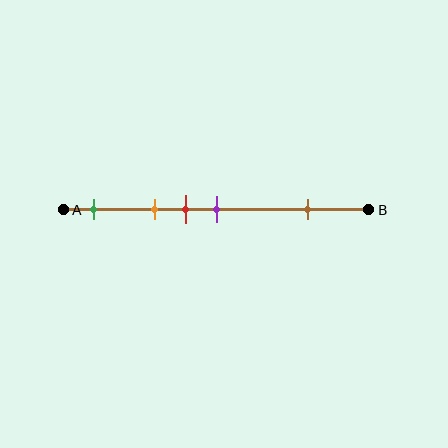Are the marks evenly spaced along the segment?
No, the marks are not evenly spaced.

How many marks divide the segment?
There are 5 marks dividing the segment.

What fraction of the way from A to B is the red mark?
The red mark is approximately 40% (0.4) of the way from A to B.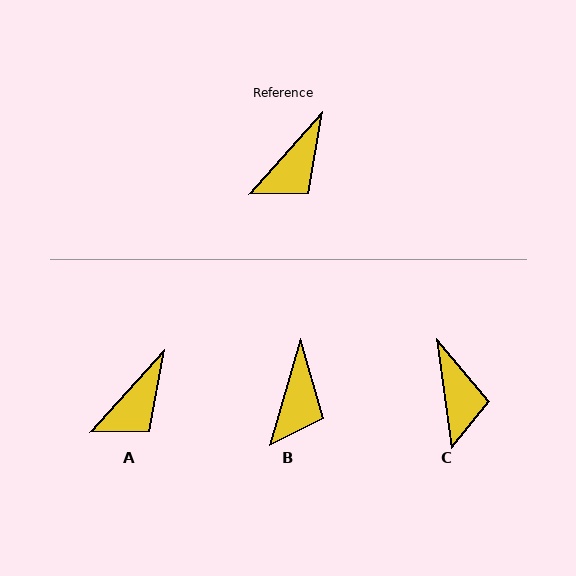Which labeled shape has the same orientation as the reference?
A.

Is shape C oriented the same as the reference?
No, it is off by about 50 degrees.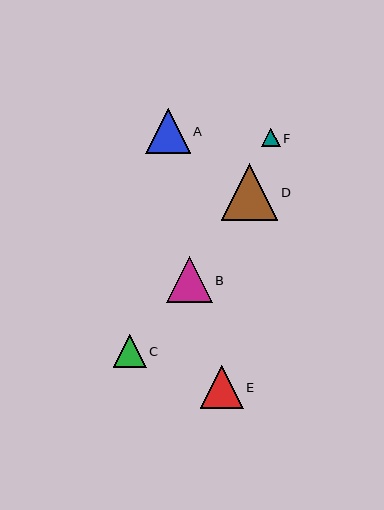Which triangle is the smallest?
Triangle F is the smallest with a size of approximately 18 pixels.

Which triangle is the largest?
Triangle D is the largest with a size of approximately 57 pixels.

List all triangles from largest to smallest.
From largest to smallest: D, B, A, E, C, F.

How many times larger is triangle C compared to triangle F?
Triangle C is approximately 1.8 times the size of triangle F.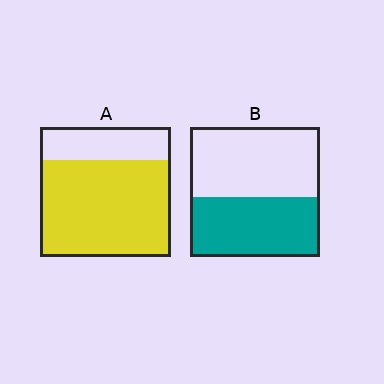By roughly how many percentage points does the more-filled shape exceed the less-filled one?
By roughly 30 percentage points (A over B).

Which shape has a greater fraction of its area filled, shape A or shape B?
Shape A.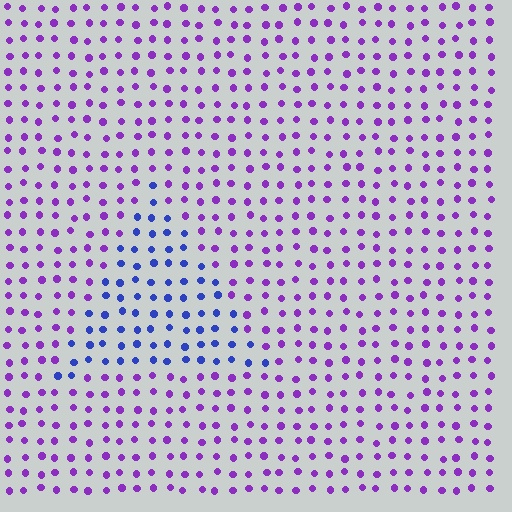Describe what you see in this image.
The image is filled with small purple elements in a uniform arrangement. A triangle-shaped region is visible where the elements are tinted to a slightly different hue, forming a subtle color boundary.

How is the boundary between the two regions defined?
The boundary is defined purely by a slight shift in hue (about 47 degrees). Spacing, size, and orientation are identical on both sides.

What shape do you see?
I see a triangle.